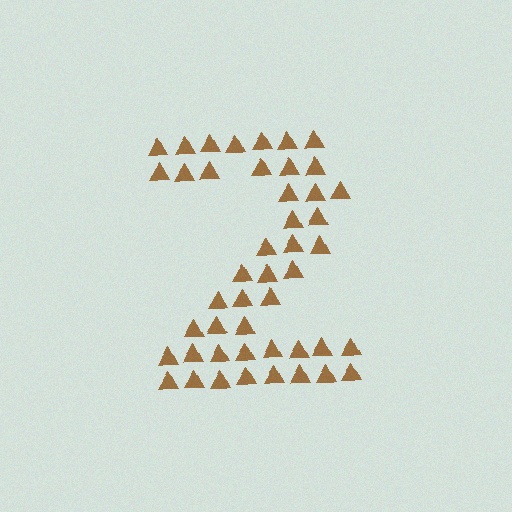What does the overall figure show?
The overall figure shows the digit 2.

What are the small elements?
The small elements are triangles.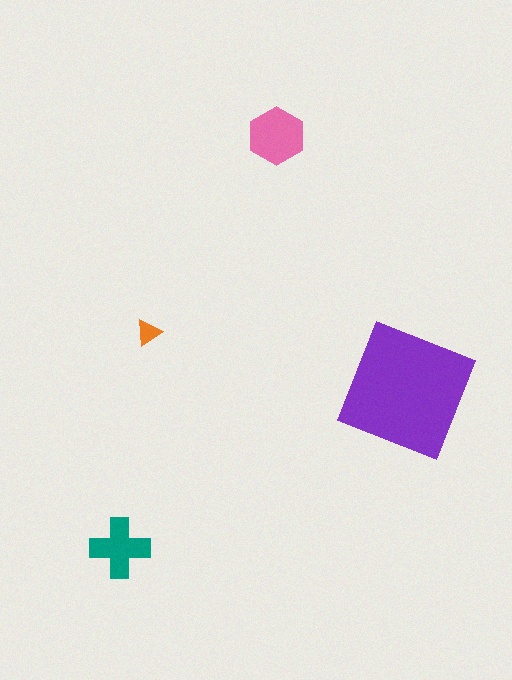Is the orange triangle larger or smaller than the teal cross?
Smaller.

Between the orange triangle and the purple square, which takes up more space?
The purple square.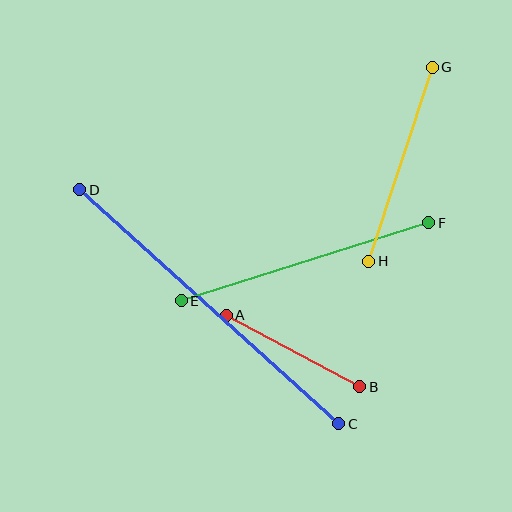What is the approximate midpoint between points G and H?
The midpoint is at approximately (400, 164) pixels.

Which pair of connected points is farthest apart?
Points C and D are farthest apart.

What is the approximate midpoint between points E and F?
The midpoint is at approximately (305, 262) pixels.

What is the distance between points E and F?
The distance is approximately 259 pixels.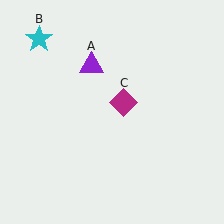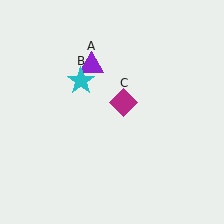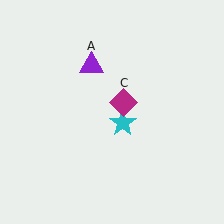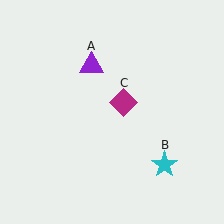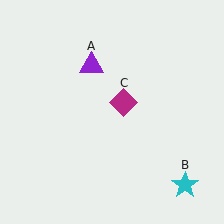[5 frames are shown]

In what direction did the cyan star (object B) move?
The cyan star (object B) moved down and to the right.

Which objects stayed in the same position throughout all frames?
Purple triangle (object A) and magenta diamond (object C) remained stationary.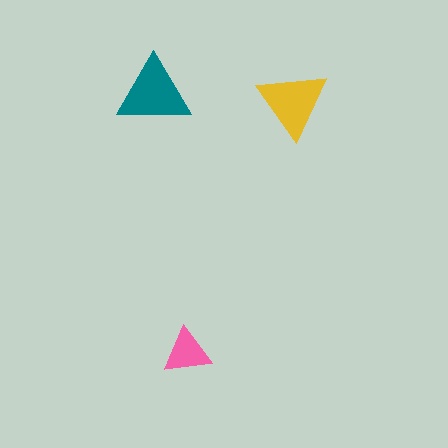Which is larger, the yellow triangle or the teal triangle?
The teal one.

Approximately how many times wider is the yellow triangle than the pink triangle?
About 1.5 times wider.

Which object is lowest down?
The pink triangle is bottommost.